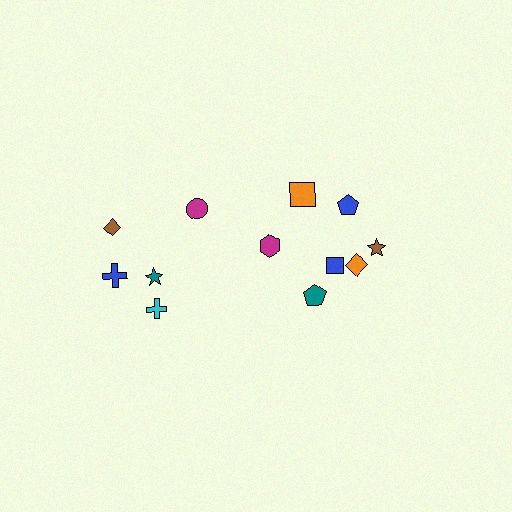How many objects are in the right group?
There are 7 objects.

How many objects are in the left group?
There are 5 objects.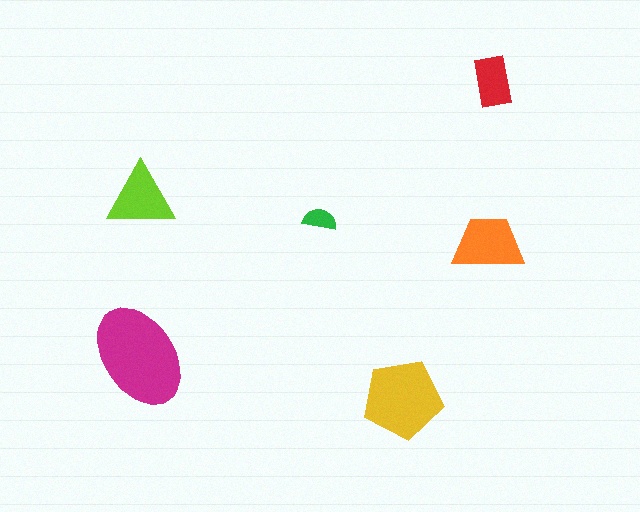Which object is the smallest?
The green semicircle.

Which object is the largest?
The magenta ellipse.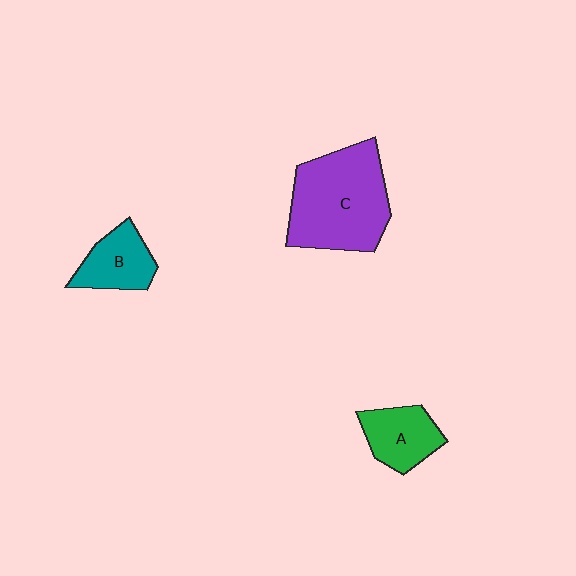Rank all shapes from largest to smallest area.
From largest to smallest: C (purple), A (green), B (teal).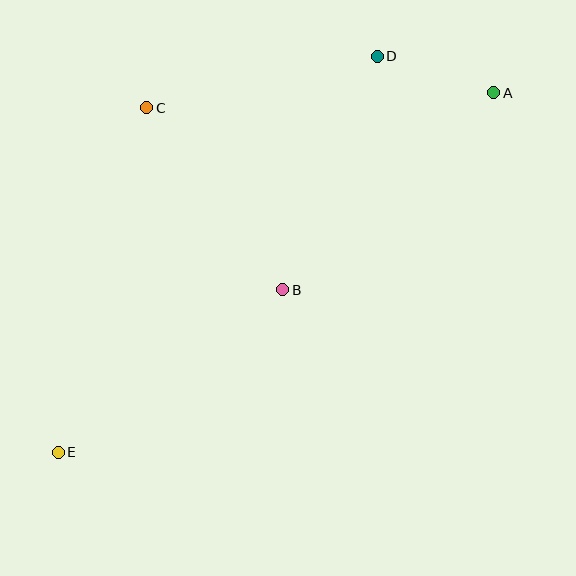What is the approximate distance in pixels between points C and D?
The distance between C and D is approximately 236 pixels.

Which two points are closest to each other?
Points A and D are closest to each other.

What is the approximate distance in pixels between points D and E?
The distance between D and E is approximately 508 pixels.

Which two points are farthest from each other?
Points A and E are farthest from each other.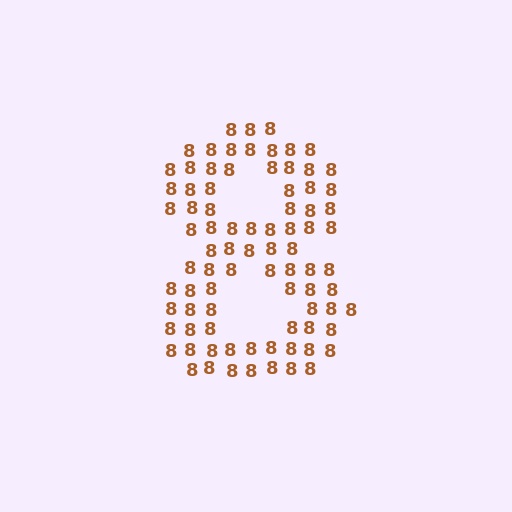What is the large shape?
The large shape is the digit 8.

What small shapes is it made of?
It is made of small digit 8's.